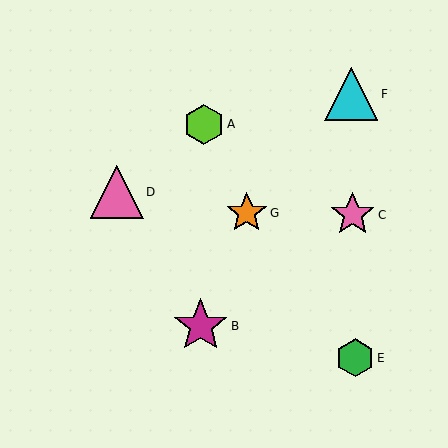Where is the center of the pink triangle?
The center of the pink triangle is at (117, 192).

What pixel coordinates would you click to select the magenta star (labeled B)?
Click at (201, 326) to select the magenta star B.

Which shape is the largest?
The magenta star (labeled B) is the largest.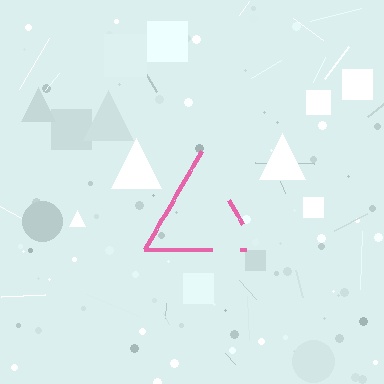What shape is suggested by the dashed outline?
The dashed outline suggests a triangle.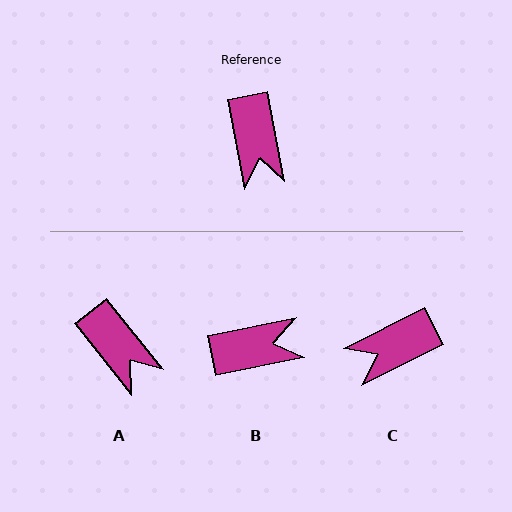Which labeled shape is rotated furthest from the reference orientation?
B, about 90 degrees away.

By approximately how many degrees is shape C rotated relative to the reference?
Approximately 74 degrees clockwise.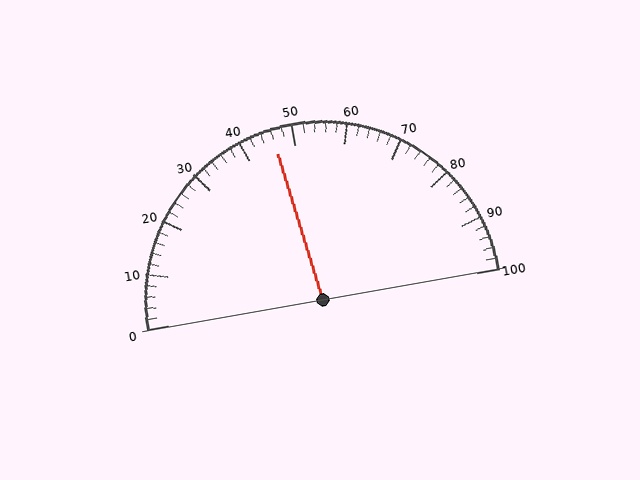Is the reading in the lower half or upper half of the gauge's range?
The reading is in the lower half of the range (0 to 100).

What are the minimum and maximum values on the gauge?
The gauge ranges from 0 to 100.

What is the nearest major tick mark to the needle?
The nearest major tick mark is 50.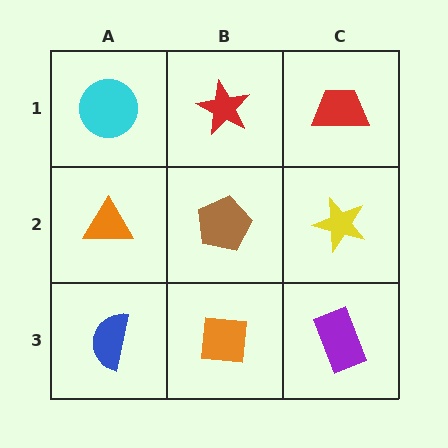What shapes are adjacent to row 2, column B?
A red star (row 1, column B), an orange square (row 3, column B), an orange triangle (row 2, column A), a yellow star (row 2, column C).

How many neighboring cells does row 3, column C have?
2.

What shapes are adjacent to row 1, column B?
A brown pentagon (row 2, column B), a cyan circle (row 1, column A), a red trapezoid (row 1, column C).